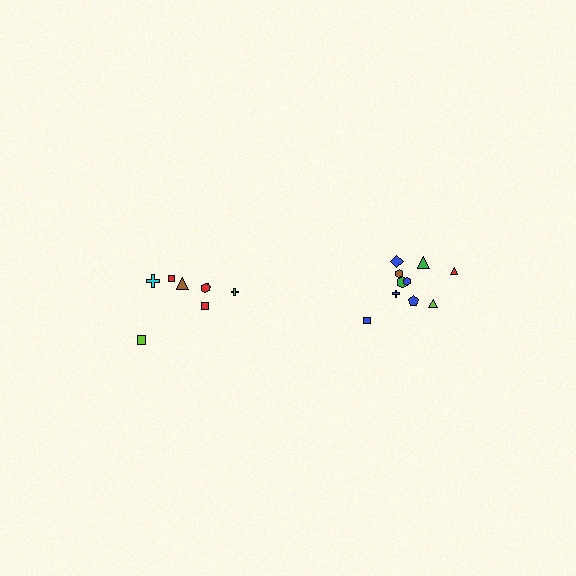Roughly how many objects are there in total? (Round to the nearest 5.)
Roughly 20 objects in total.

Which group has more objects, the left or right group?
The right group.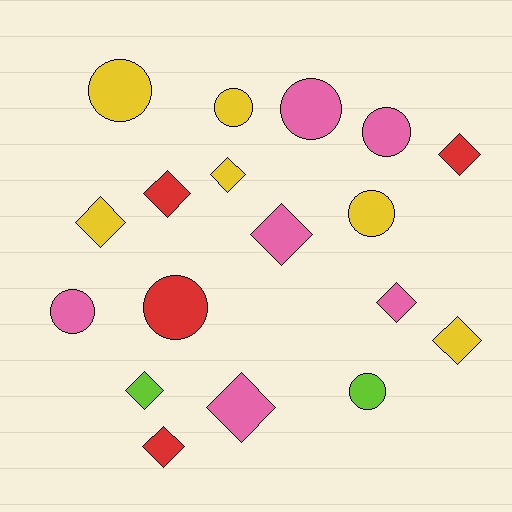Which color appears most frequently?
Pink, with 6 objects.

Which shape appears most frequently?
Diamond, with 10 objects.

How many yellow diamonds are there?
There are 3 yellow diamonds.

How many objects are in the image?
There are 18 objects.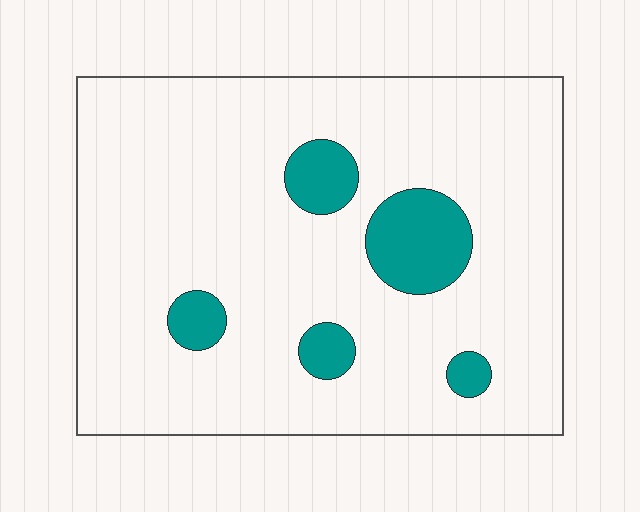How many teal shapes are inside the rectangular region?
5.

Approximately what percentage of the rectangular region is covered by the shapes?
Approximately 10%.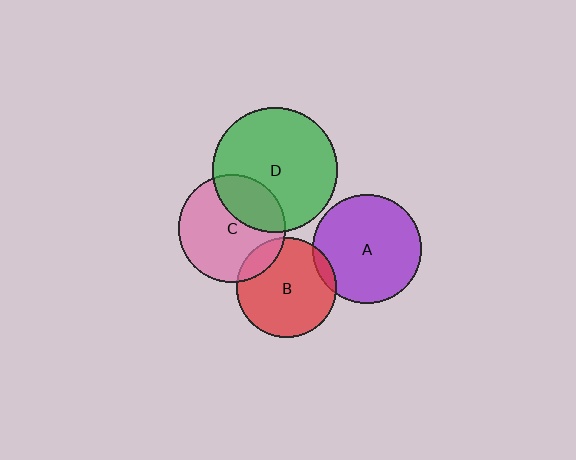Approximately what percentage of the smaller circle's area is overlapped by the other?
Approximately 5%.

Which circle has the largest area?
Circle D (green).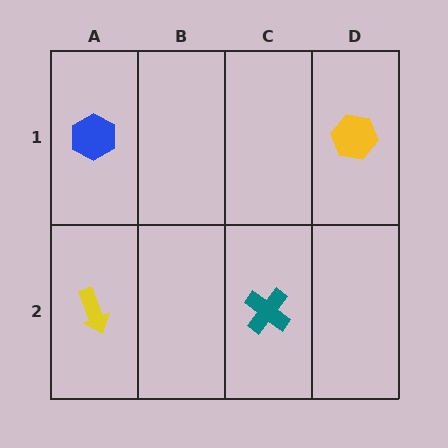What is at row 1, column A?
A blue hexagon.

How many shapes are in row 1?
2 shapes.